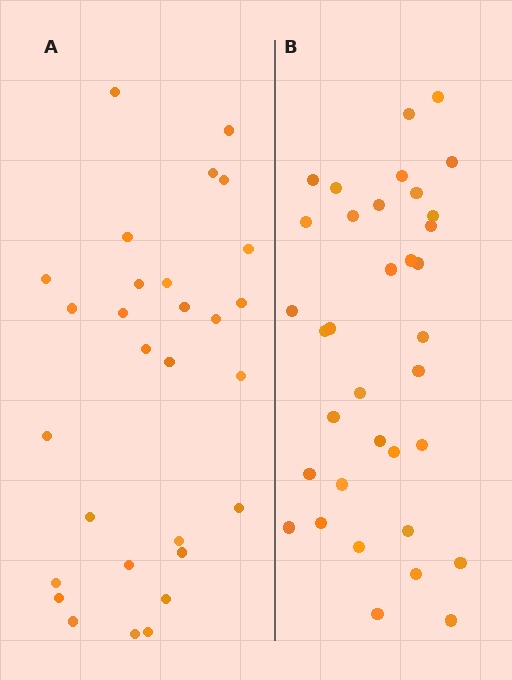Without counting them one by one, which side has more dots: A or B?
Region B (the right region) has more dots.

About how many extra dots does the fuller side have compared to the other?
Region B has about 6 more dots than region A.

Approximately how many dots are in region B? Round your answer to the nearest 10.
About 40 dots. (The exact count is 35, which rounds to 40.)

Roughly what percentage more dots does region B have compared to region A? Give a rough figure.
About 20% more.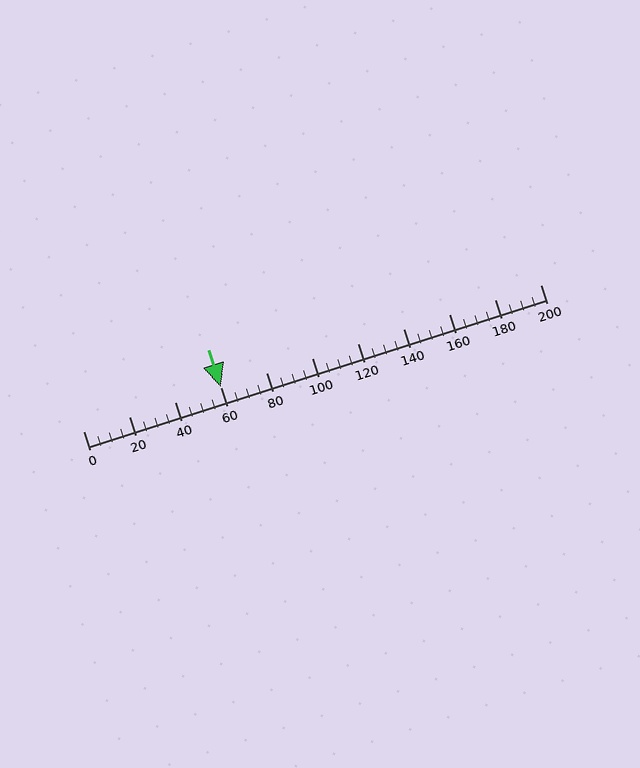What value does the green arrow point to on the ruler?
The green arrow points to approximately 60.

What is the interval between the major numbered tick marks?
The major tick marks are spaced 20 units apart.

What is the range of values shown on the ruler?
The ruler shows values from 0 to 200.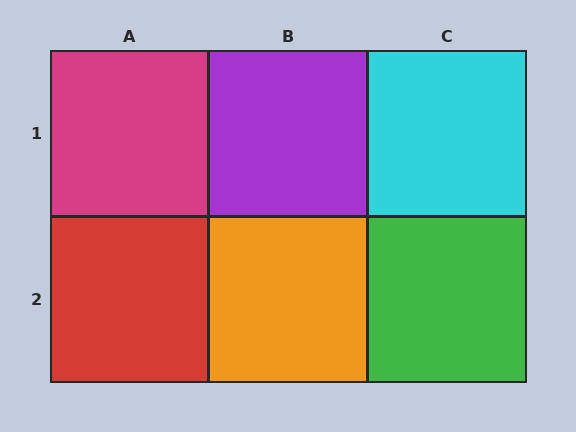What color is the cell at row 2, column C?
Green.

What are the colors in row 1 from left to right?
Magenta, purple, cyan.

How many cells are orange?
1 cell is orange.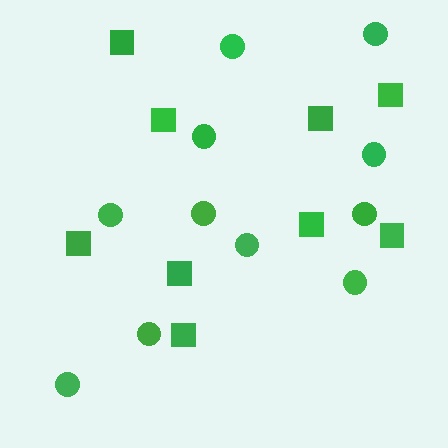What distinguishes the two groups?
There are 2 groups: one group of squares (9) and one group of circles (11).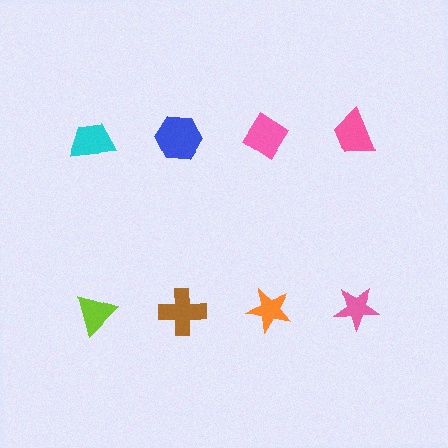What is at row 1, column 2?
A blue hexagon.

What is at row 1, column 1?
A cyan trapezoid.